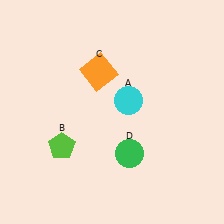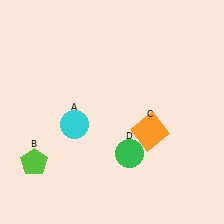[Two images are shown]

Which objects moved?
The objects that moved are: the cyan circle (A), the lime pentagon (B), the orange square (C).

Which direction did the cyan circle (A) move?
The cyan circle (A) moved left.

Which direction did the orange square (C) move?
The orange square (C) moved down.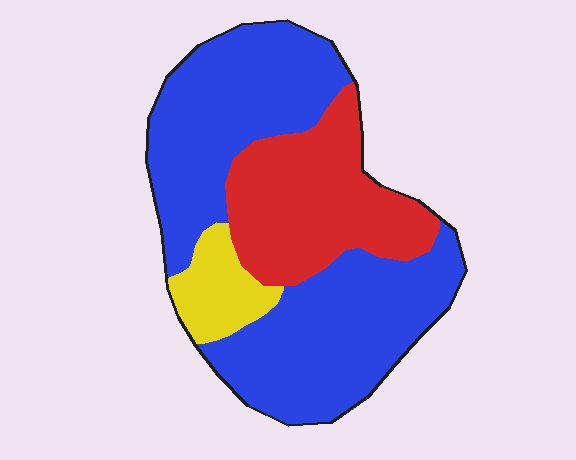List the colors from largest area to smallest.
From largest to smallest: blue, red, yellow.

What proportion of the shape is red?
Red covers 28% of the shape.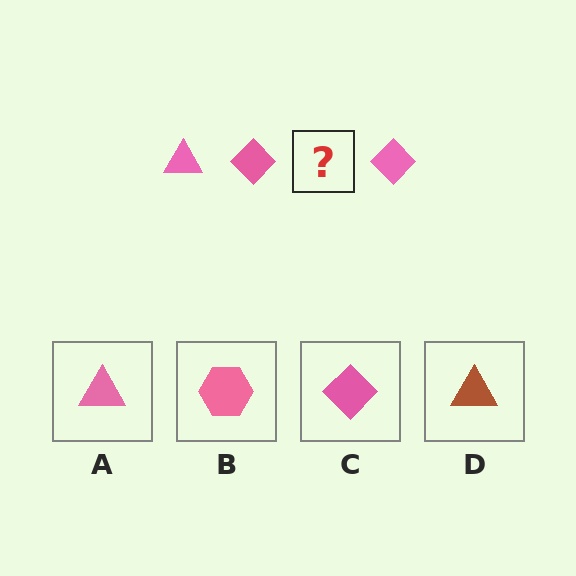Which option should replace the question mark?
Option A.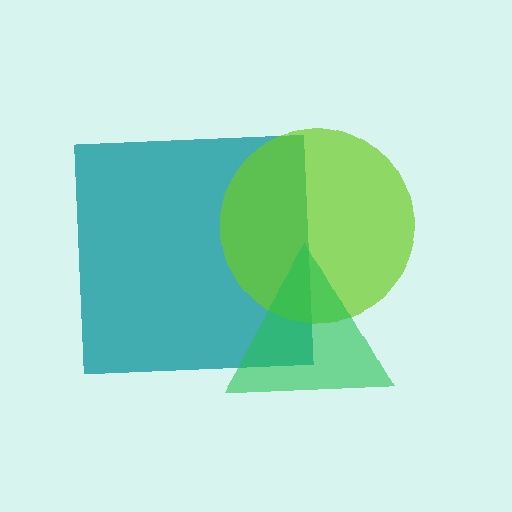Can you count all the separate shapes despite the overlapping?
Yes, there are 3 separate shapes.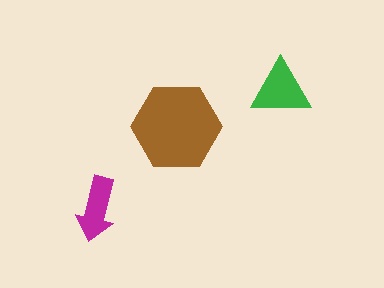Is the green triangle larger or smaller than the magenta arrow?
Larger.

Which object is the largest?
The brown hexagon.